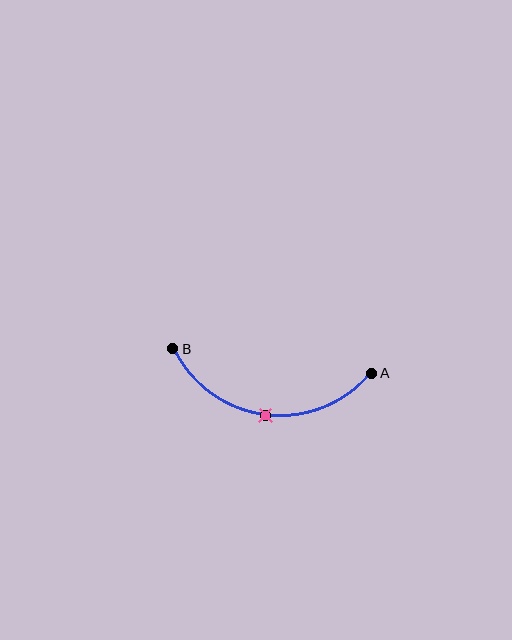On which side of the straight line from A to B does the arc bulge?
The arc bulges below the straight line connecting A and B.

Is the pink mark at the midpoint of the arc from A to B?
Yes. The pink mark lies on the arc at equal arc-length from both A and B — it is the arc midpoint.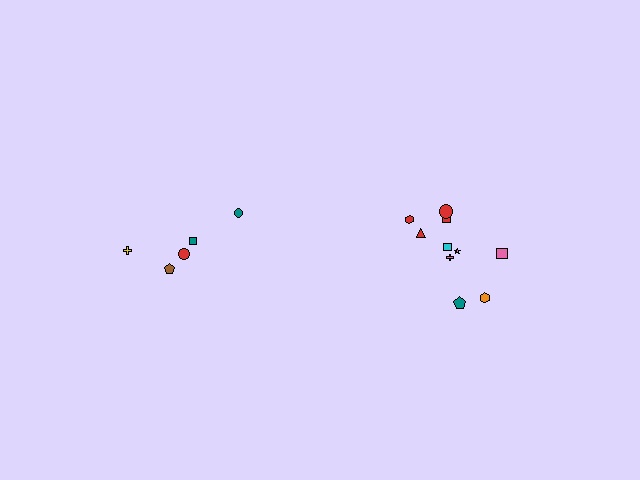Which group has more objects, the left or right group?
The right group.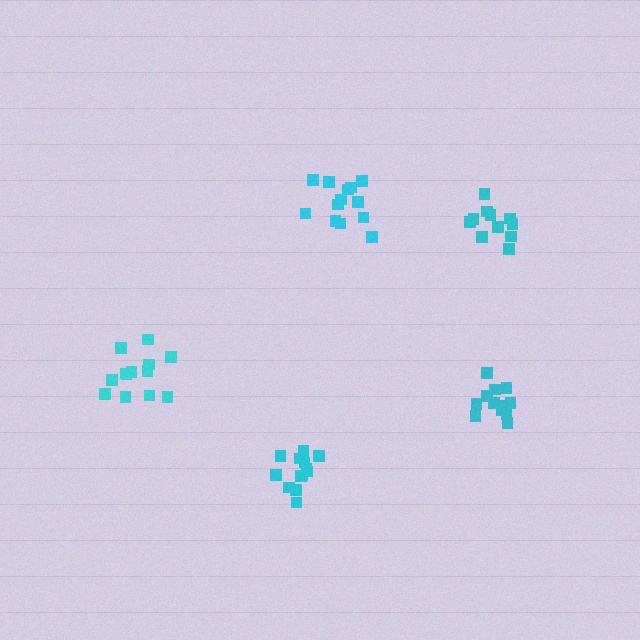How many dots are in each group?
Group 1: 13 dots, Group 2: 11 dots, Group 3: 13 dots, Group 4: 13 dots, Group 5: 12 dots (62 total).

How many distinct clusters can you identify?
There are 5 distinct clusters.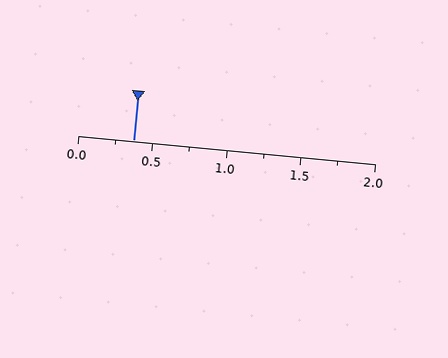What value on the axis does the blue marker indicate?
The marker indicates approximately 0.38.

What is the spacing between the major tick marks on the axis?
The major ticks are spaced 0.5 apart.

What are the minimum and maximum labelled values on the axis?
The axis runs from 0.0 to 2.0.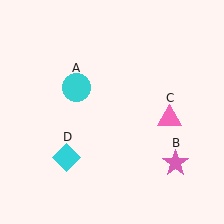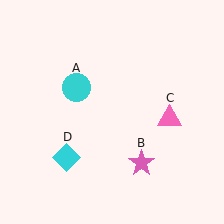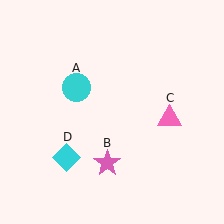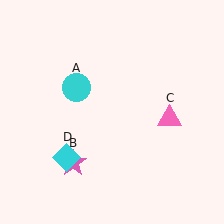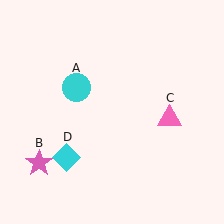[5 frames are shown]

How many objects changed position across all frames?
1 object changed position: pink star (object B).